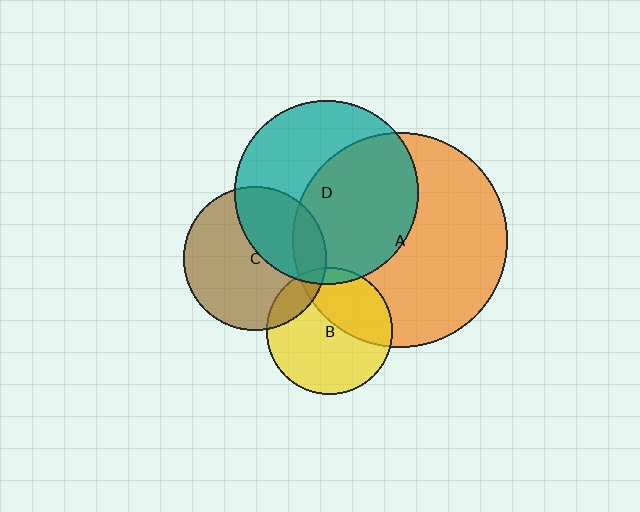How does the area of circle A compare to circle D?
Approximately 1.4 times.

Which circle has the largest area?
Circle A (orange).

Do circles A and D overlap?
Yes.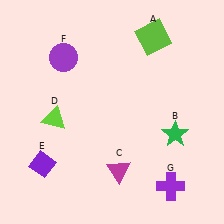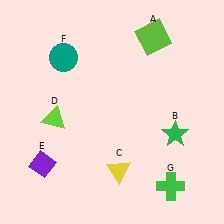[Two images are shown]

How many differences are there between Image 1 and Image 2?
There are 3 differences between the two images.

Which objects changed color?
C changed from magenta to yellow. F changed from purple to teal. G changed from purple to green.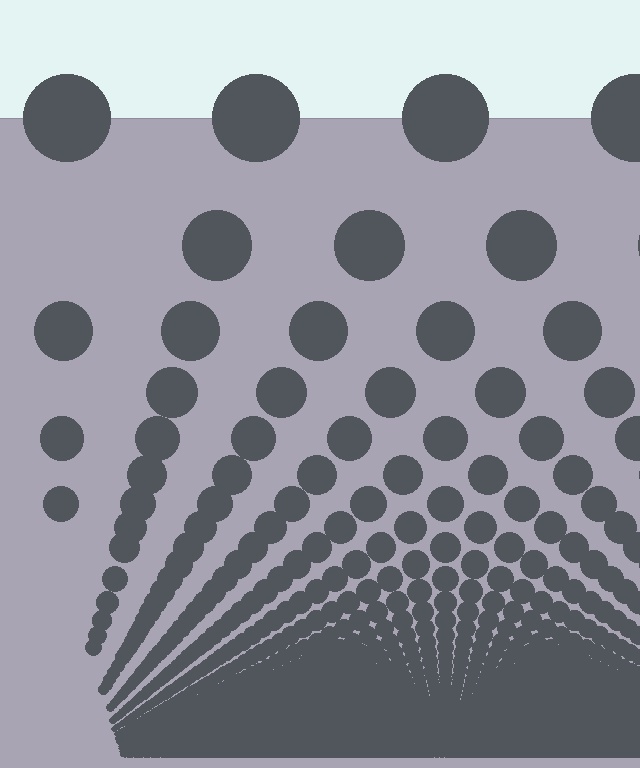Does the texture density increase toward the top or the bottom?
Density increases toward the bottom.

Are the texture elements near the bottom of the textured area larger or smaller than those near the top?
Smaller. The gradient is inverted — elements near the bottom are smaller and denser.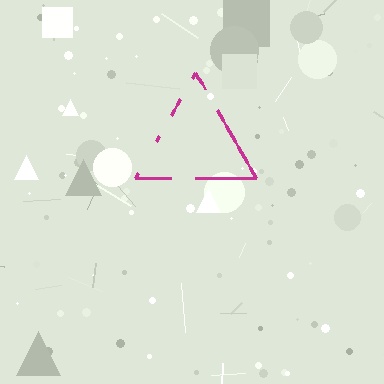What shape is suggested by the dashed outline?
The dashed outline suggests a triangle.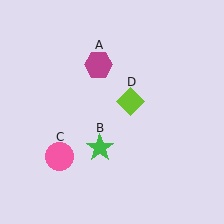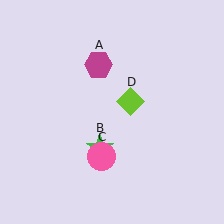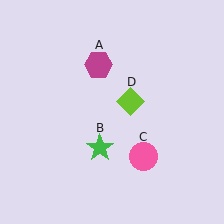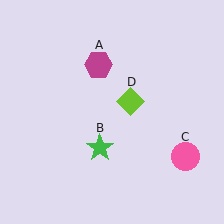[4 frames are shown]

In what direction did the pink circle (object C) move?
The pink circle (object C) moved right.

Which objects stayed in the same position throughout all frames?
Magenta hexagon (object A) and green star (object B) and lime diamond (object D) remained stationary.